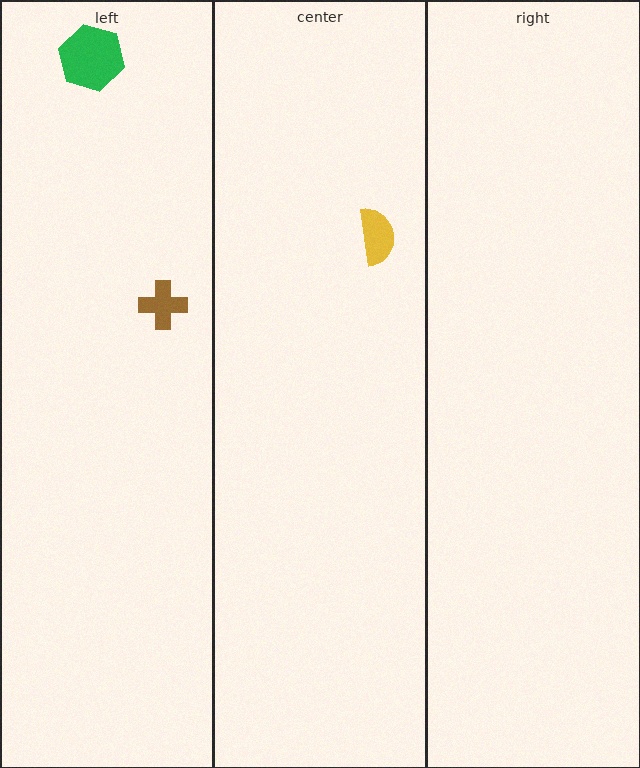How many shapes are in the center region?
1.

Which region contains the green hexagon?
The left region.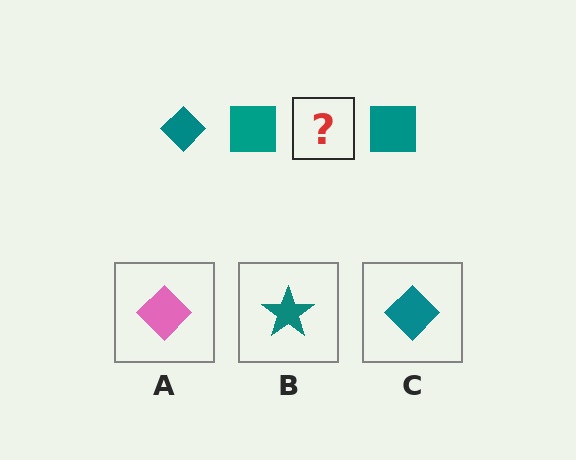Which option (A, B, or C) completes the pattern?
C.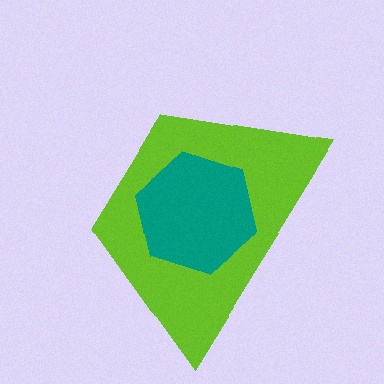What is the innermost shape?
The teal hexagon.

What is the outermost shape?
The lime trapezoid.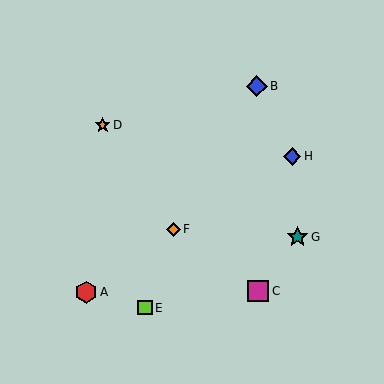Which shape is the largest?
The red hexagon (labeled A) is the largest.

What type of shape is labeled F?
Shape F is an orange diamond.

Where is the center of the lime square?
The center of the lime square is at (145, 308).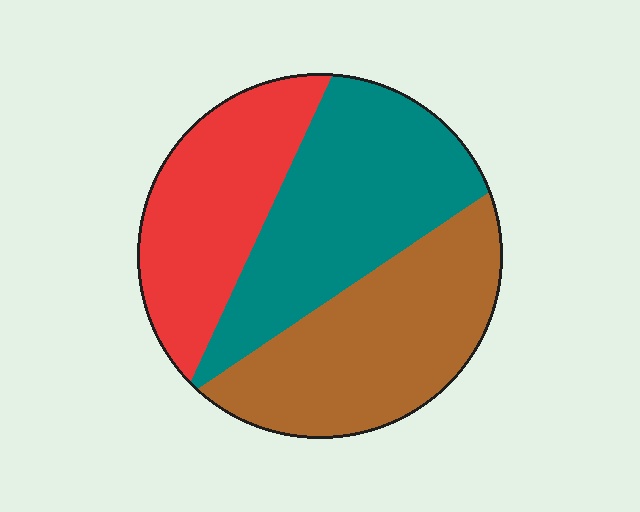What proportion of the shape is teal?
Teal covers about 35% of the shape.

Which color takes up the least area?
Red, at roughly 30%.